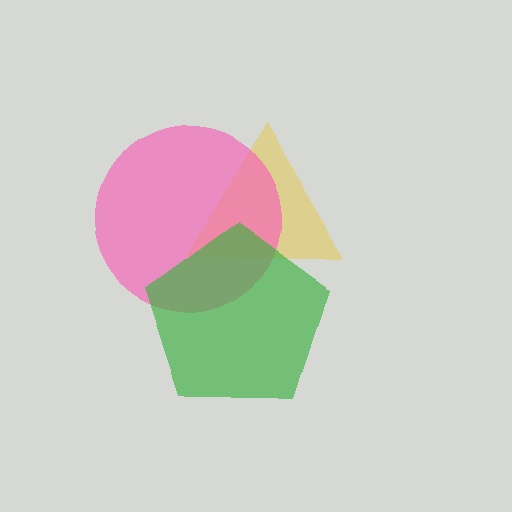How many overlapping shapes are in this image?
There are 3 overlapping shapes in the image.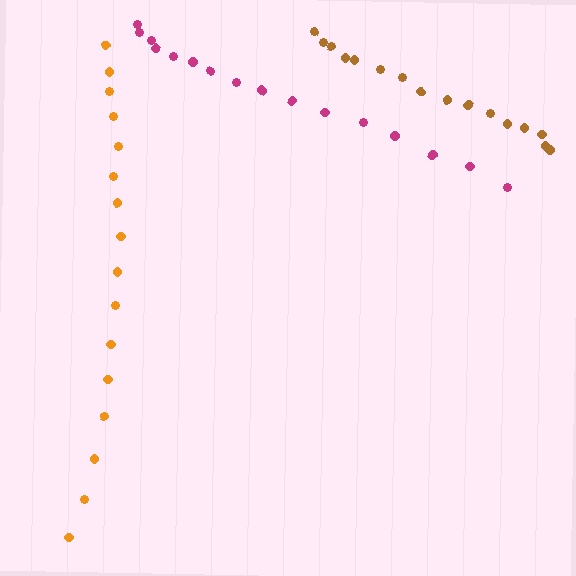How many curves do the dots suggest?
There are 3 distinct paths.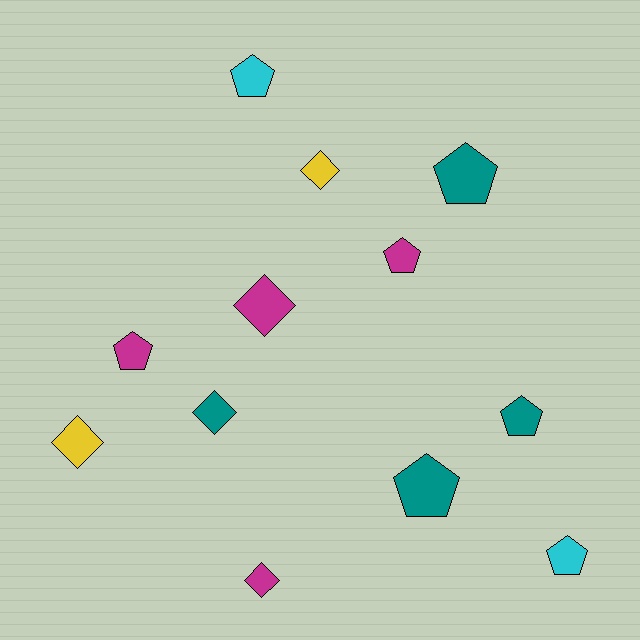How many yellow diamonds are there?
There are 2 yellow diamonds.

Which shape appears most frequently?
Pentagon, with 7 objects.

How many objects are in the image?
There are 12 objects.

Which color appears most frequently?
Magenta, with 4 objects.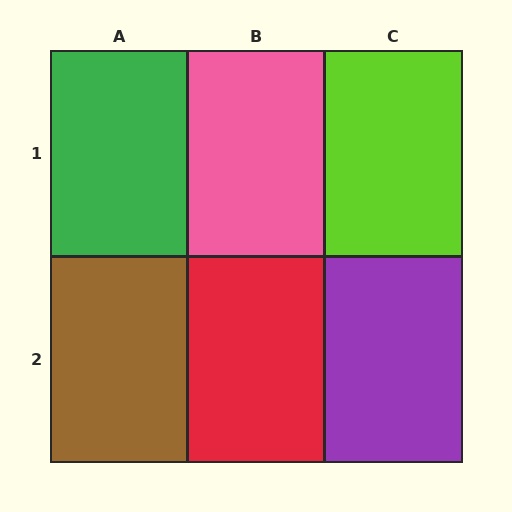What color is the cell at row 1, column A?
Green.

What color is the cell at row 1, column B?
Pink.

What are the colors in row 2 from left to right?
Brown, red, purple.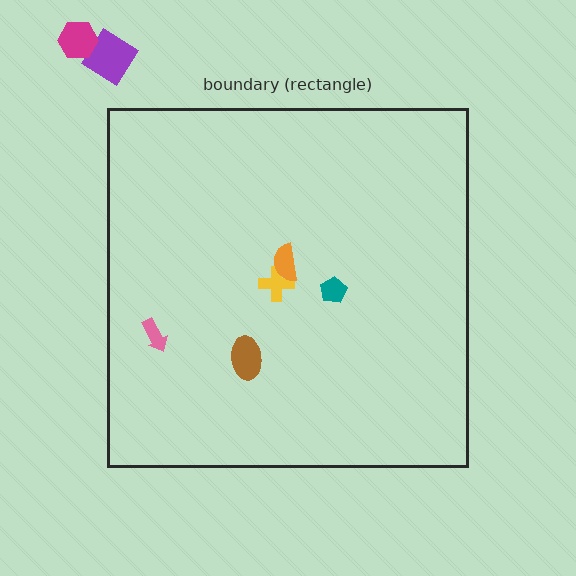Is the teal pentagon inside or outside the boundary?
Inside.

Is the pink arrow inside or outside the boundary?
Inside.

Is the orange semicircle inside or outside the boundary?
Inside.